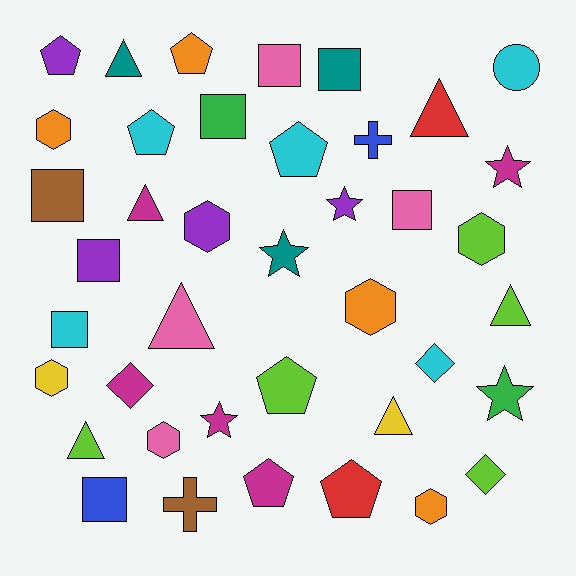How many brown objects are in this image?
There are 2 brown objects.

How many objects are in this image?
There are 40 objects.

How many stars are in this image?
There are 5 stars.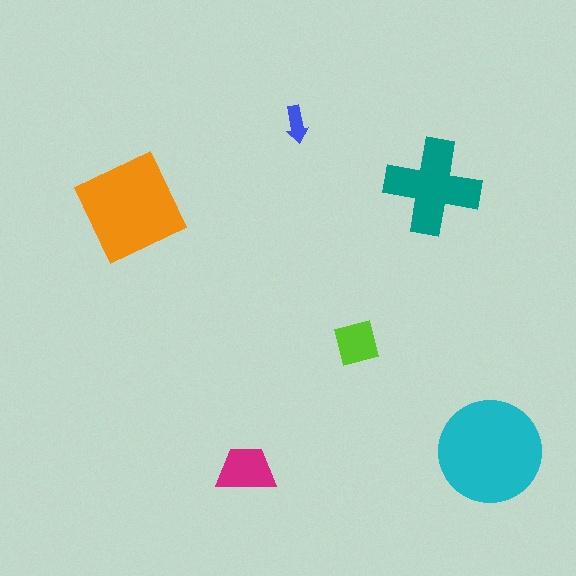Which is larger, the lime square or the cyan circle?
The cyan circle.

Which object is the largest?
The cyan circle.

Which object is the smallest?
The blue arrow.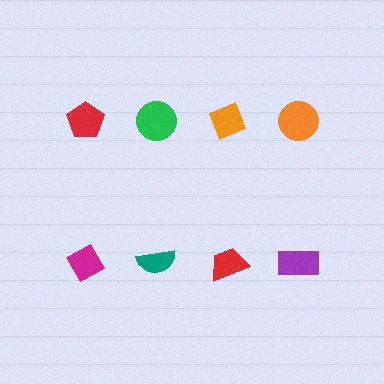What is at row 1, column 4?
An orange circle.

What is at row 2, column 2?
A teal semicircle.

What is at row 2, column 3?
A red trapezoid.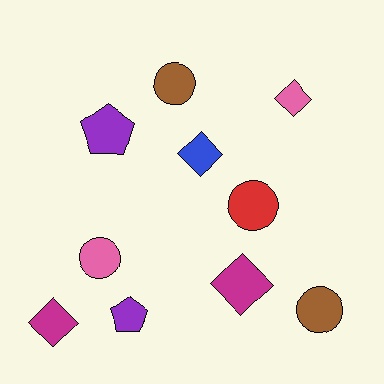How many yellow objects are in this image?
There are no yellow objects.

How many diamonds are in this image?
There are 4 diamonds.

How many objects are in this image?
There are 10 objects.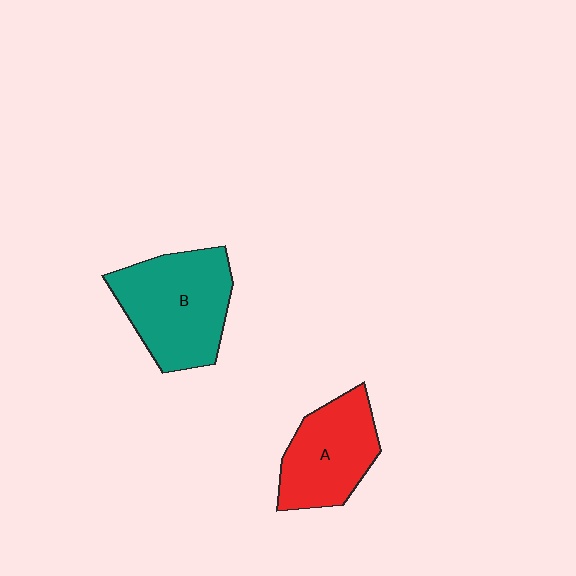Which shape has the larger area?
Shape B (teal).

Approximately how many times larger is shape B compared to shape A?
Approximately 1.3 times.